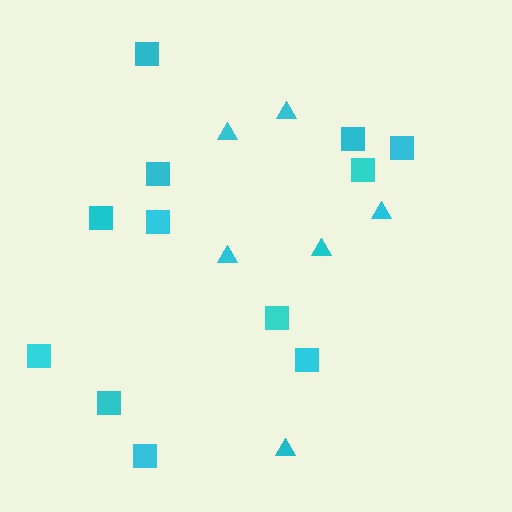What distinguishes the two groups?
There are 2 groups: one group of triangles (6) and one group of squares (12).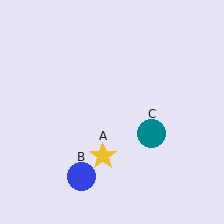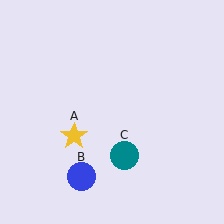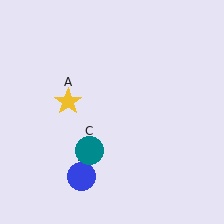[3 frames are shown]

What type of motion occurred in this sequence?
The yellow star (object A), teal circle (object C) rotated clockwise around the center of the scene.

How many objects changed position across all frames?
2 objects changed position: yellow star (object A), teal circle (object C).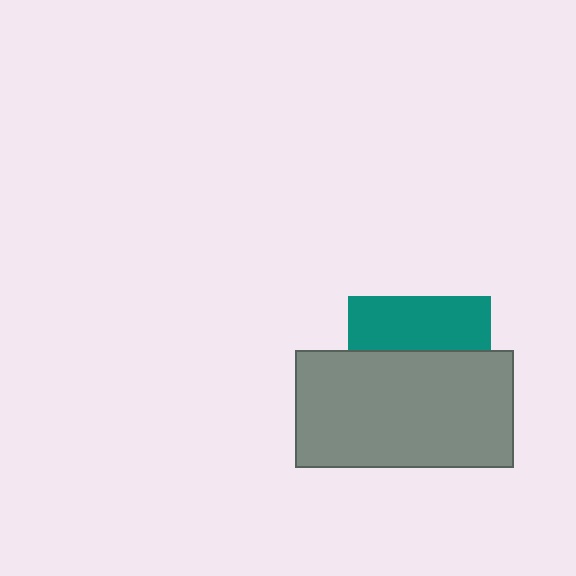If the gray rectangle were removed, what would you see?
You would see the complete teal square.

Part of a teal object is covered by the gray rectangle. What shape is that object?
It is a square.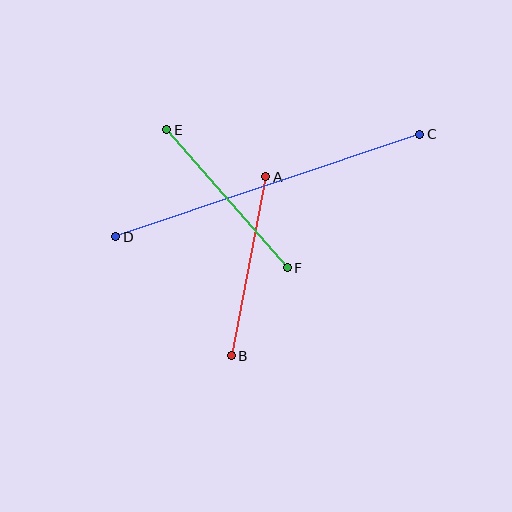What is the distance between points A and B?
The distance is approximately 182 pixels.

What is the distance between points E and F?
The distance is approximately 183 pixels.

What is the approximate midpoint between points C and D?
The midpoint is at approximately (268, 185) pixels.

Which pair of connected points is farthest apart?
Points C and D are farthest apart.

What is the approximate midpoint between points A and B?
The midpoint is at approximately (249, 266) pixels.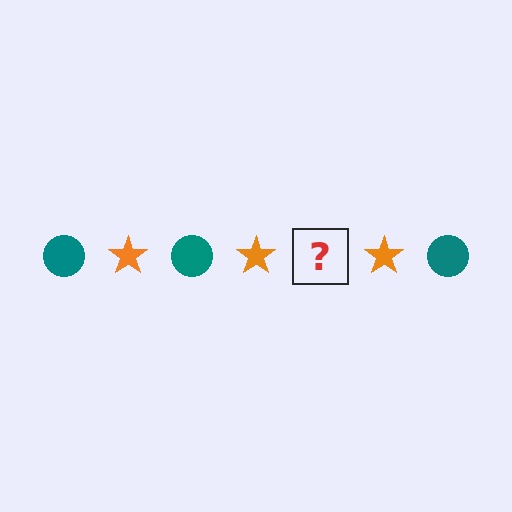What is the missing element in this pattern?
The missing element is a teal circle.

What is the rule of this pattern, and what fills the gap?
The rule is that the pattern alternates between teal circle and orange star. The gap should be filled with a teal circle.